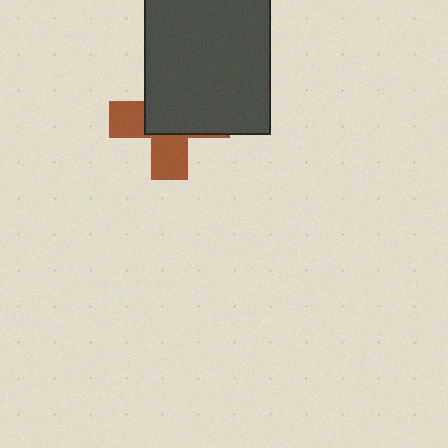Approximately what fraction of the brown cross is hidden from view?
Roughly 60% of the brown cross is hidden behind the dark gray rectangle.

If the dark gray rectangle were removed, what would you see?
You would see the complete brown cross.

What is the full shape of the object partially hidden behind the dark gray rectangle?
The partially hidden object is a brown cross.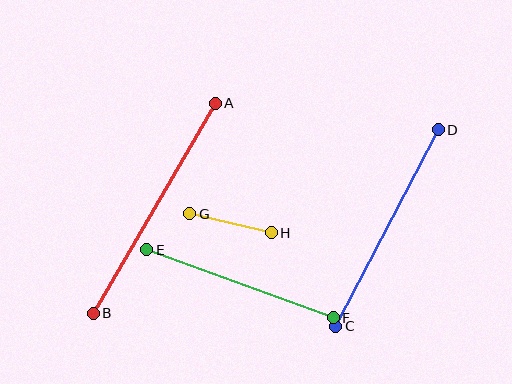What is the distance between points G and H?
The distance is approximately 84 pixels.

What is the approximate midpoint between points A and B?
The midpoint is at approximately (154, 208) pixels.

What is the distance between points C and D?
The distance is approximately 222 pixels.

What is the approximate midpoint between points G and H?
The midpoint is at approximately (230, 223) pixels.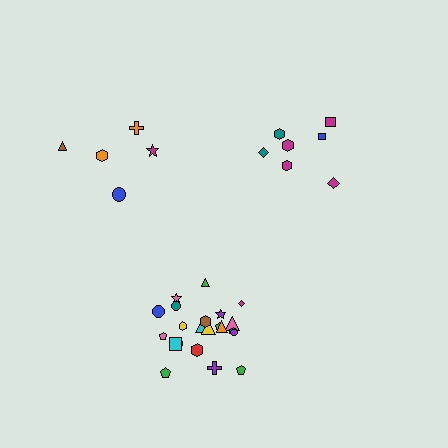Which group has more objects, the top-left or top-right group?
The top-right group.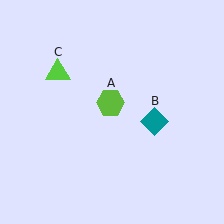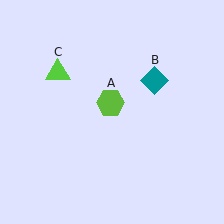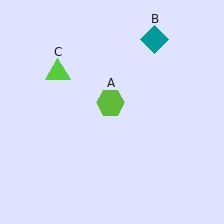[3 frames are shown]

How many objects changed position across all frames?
1 object changed position: teal diamond (object B).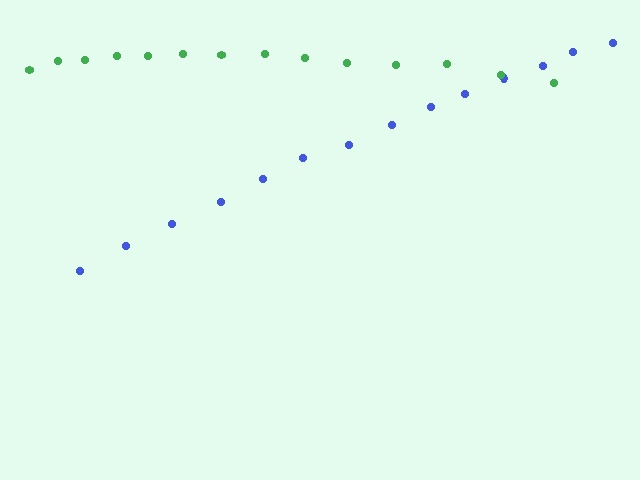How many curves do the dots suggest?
There are 2 distinct paths.